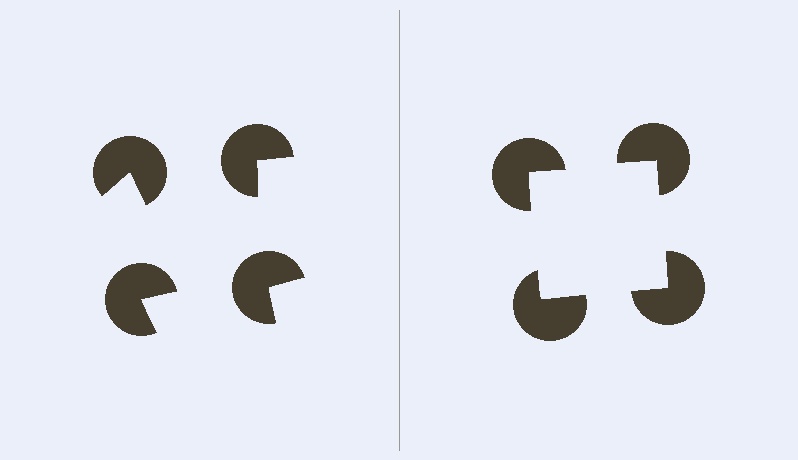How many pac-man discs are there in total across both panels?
8 — 4 on each side.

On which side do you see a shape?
An illusory square appears on the right side. On the left side the wedge cuts are rotated, so no coherent shape forms.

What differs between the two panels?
The pac-man discs are positioned identically on both sides; only the wedge orientations differ. On the right they align to a square; on the left they are misaligned.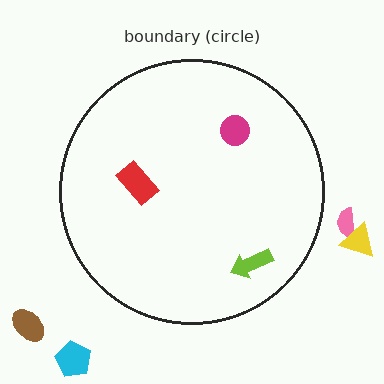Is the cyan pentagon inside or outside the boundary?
Outside.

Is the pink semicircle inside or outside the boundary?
Outside.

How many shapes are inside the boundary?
3 inside, 4 outside.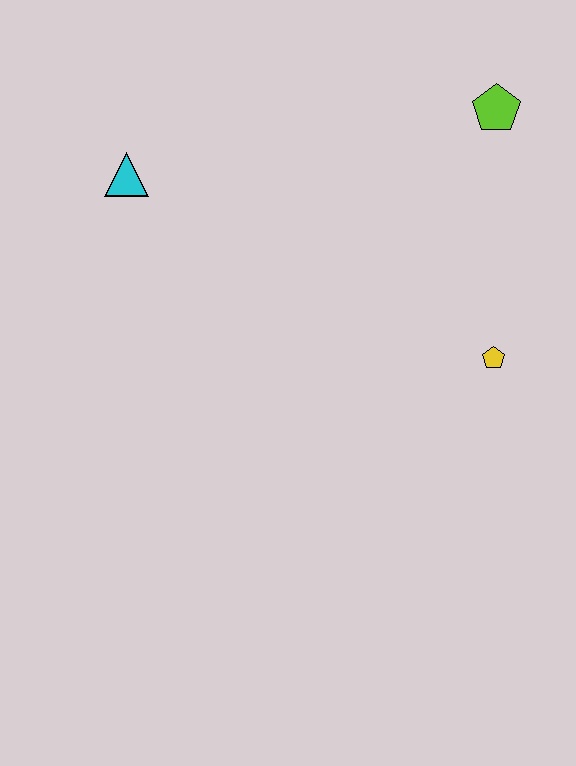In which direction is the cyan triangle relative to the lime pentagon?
The cyan triangle is to the left of the lime pentagon.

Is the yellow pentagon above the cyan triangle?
No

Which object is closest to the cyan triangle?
The lime pentagon is closest to the cyan triangle.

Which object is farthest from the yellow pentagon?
The cyan triangle is farthest from the yellow pentagon.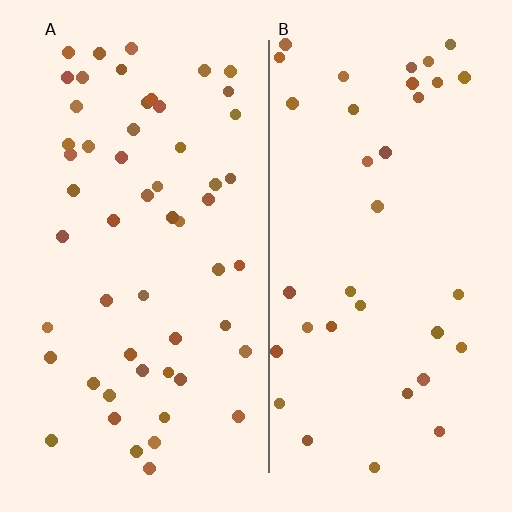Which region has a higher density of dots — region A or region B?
A (the left).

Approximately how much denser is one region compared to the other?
Approximately 1.5× — region A over region B.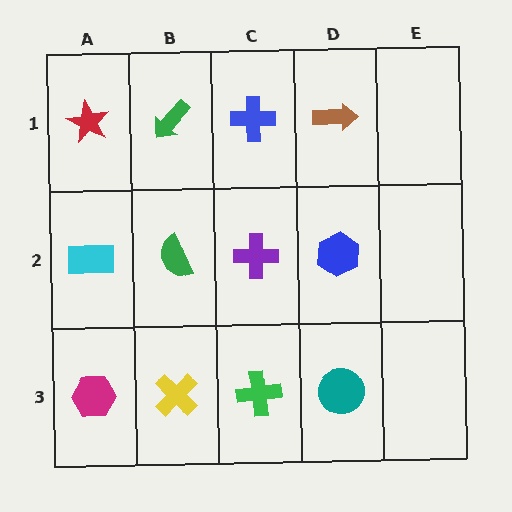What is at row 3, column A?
A magenta hexagon.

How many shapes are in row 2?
4 shapes.